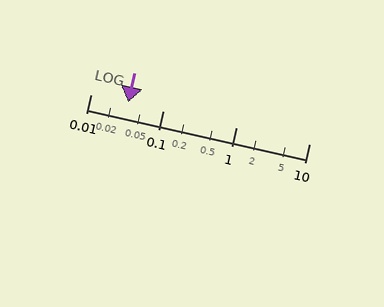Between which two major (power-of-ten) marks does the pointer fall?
The pointer is between 0.01 and 0.1.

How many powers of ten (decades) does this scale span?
The scale spans 3 decades, from 0.01 to 10.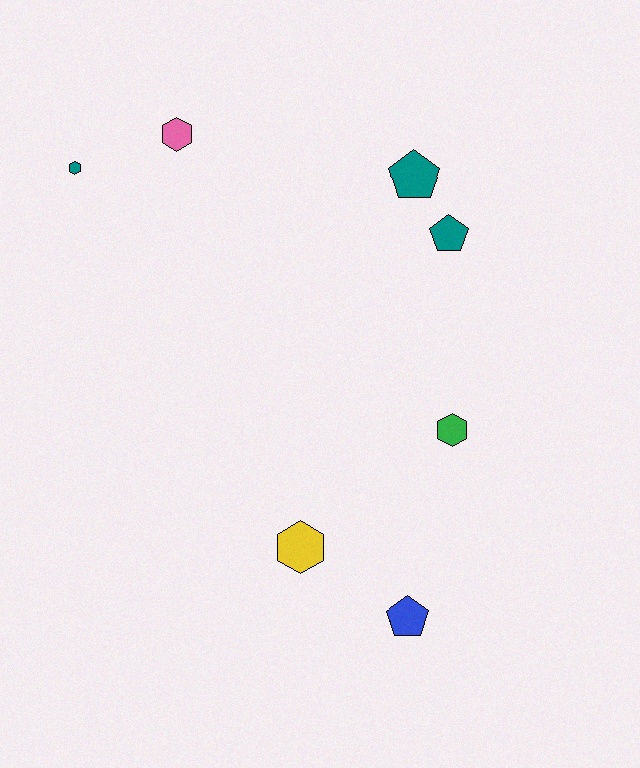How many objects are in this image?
There are 7 objects.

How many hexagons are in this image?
There are 4 hexagons.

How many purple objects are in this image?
There are no purple objects.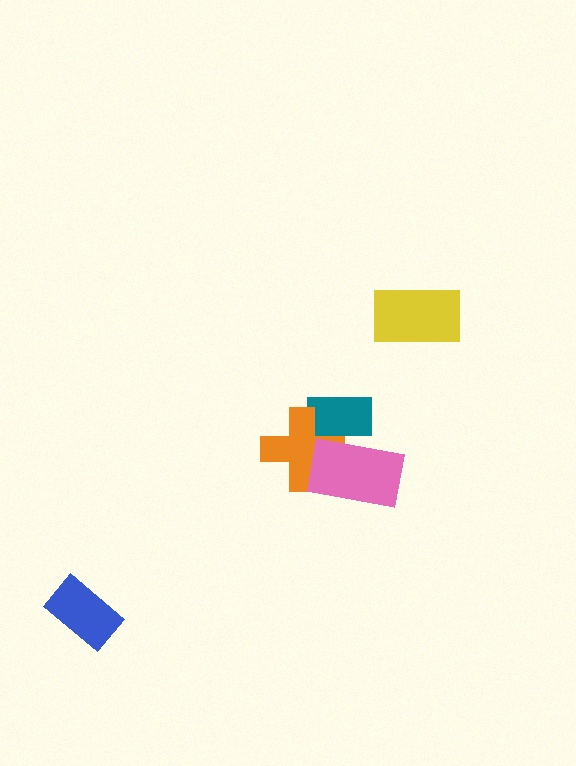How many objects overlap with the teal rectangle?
2 objects overlap with the teal rectangle.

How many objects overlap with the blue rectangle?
0 objects overlap with the blue rectangle.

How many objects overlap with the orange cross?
2 objects overlap with the orange cross.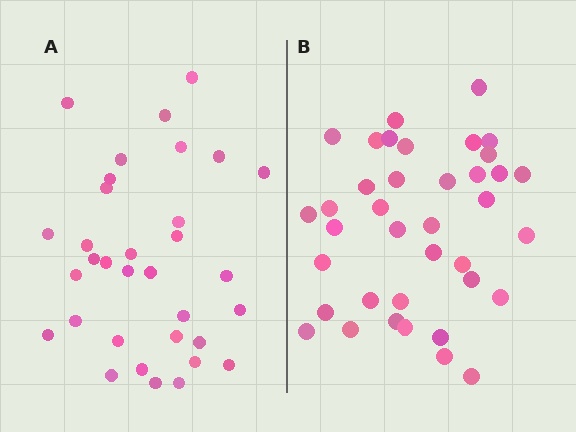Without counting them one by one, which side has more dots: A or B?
Region B (the right region) has more dots.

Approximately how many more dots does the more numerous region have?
Region B has about 5 more dots than region A.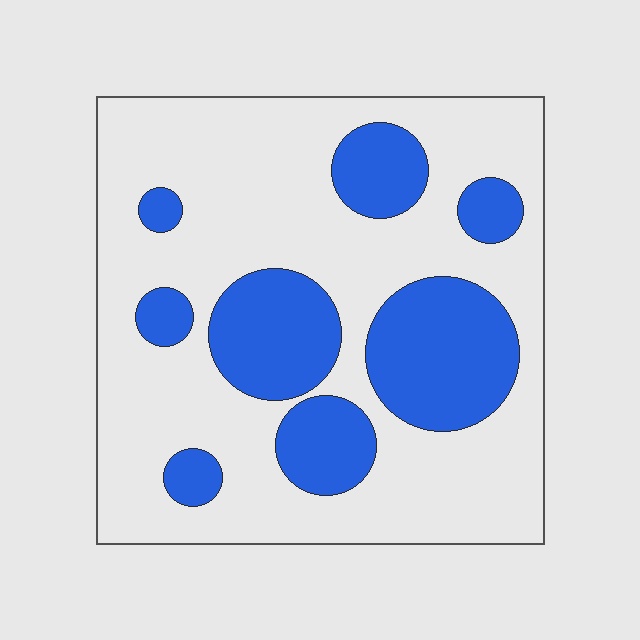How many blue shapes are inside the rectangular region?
8.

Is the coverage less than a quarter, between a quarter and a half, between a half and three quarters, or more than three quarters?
Between a quarter and a half.